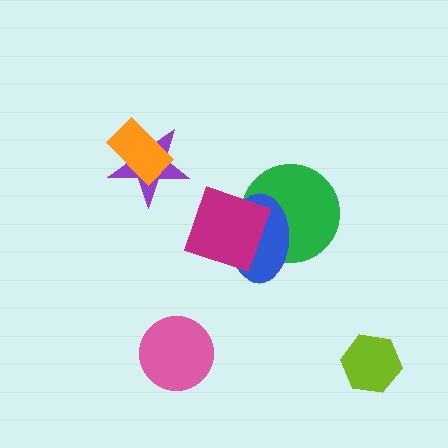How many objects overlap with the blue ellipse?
2 objects overlap with the blue ellipse.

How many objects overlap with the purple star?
1 object overlaps with the purple star.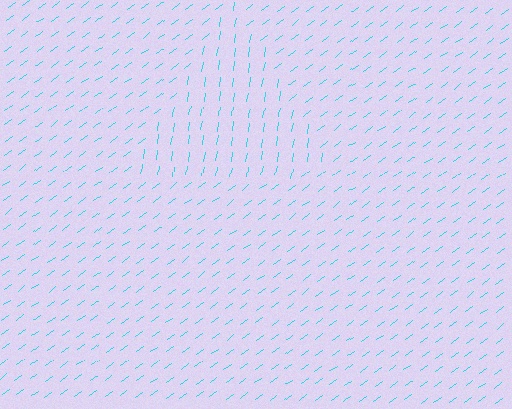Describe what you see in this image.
The image is filled with small cyan line segments. A triangle region in the image has lines oriented differently from the surrounding lines, creating a visible texture boundary.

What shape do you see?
I see a triangle.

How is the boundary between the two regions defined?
The boundary is defined purely by a change in line orientation (approximately 45 degrees difference). All lines are the same color and thickness.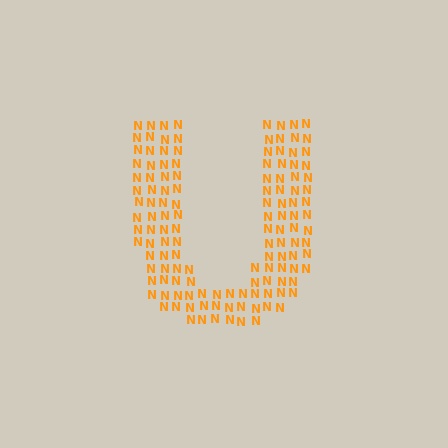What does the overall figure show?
The overall figure shows the letter U.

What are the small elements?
The small elements are letter N's.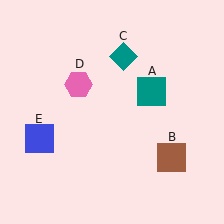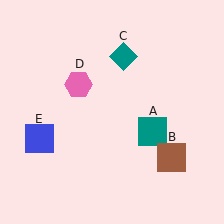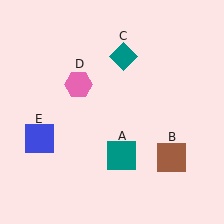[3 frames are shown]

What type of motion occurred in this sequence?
The teal square (object A) rotated clockwise around the center of the scene.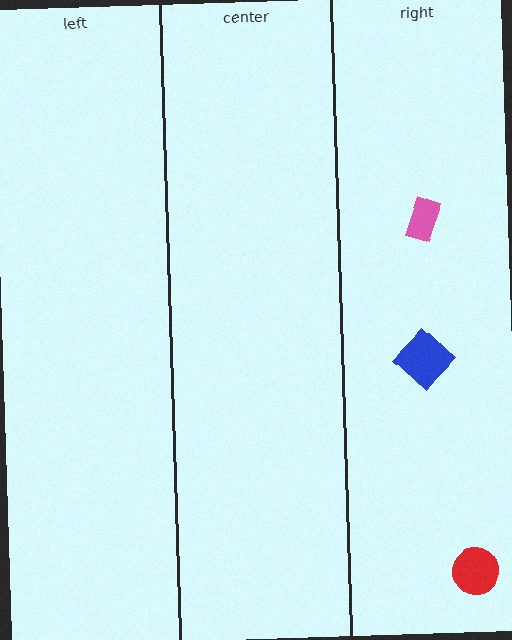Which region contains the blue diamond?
The right region.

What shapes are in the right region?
The pink rectangle, the red circle, the blue diamond.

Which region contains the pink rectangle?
The right region.